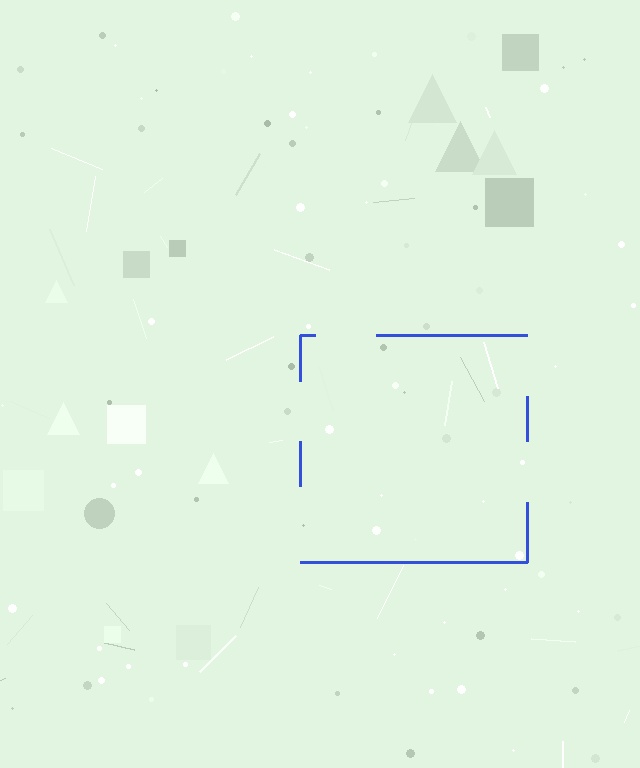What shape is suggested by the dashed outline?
The dashed outline suggests a square.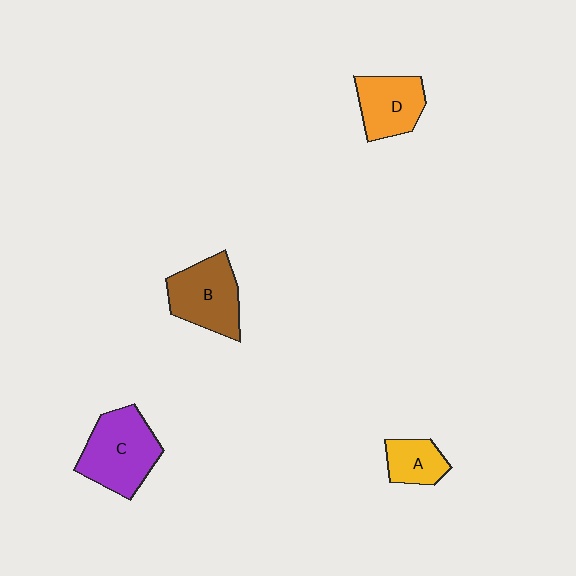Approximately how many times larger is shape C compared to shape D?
Approximately 1.4 times.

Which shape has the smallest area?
Shape A (yellow).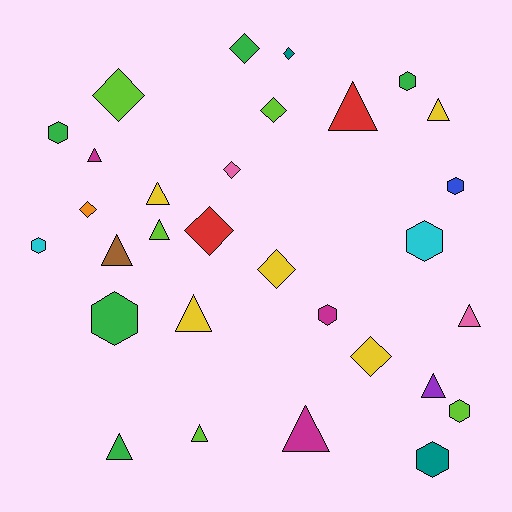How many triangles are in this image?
There are 12 triangles.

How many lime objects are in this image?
There are 5 lime objects.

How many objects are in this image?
There are 30 objects.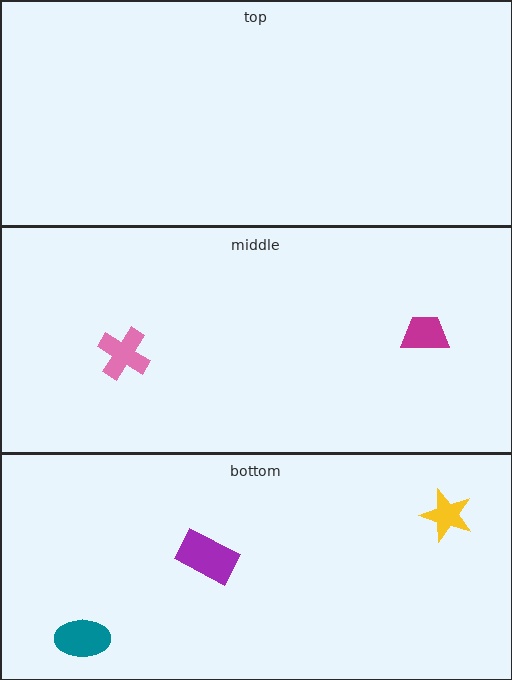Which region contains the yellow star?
The bottom region.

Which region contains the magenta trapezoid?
The middle region.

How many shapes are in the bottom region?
3.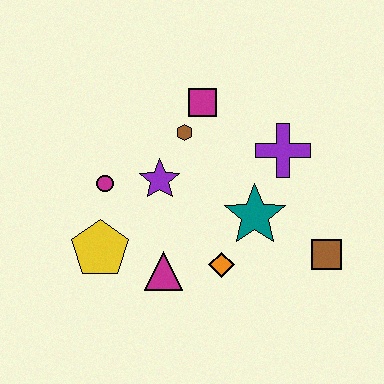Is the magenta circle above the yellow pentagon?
Yes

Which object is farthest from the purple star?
The brown square is farthest from the purple star.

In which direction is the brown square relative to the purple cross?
The brown square is below the purple cross.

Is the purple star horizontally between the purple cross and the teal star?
No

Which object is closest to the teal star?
The orange diamond is closest to the teal star.